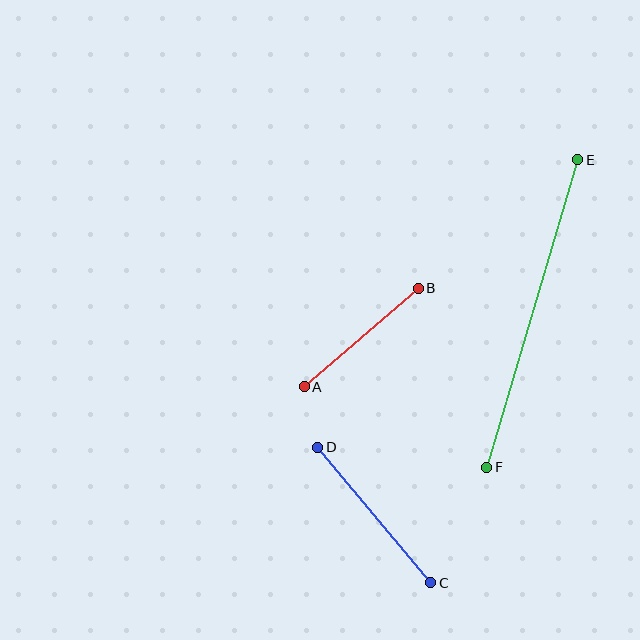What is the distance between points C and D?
The distance is approximately 176 pixels.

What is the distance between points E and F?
The distance is approximately 321 pixels.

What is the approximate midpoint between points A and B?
The midpoint is at approximately (361, 338) pixels.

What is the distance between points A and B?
The distance is approximately 151 pixels.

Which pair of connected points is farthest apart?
Points E and F are farthest apart.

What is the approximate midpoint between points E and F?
The midpoint is at approximately (532, 313) pixels.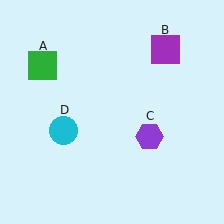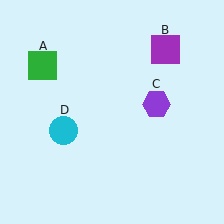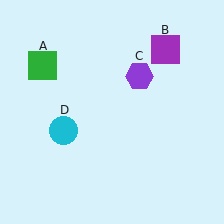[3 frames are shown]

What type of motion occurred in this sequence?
The purple hexagon (object C) rotated counterclockwise around the center of the scene.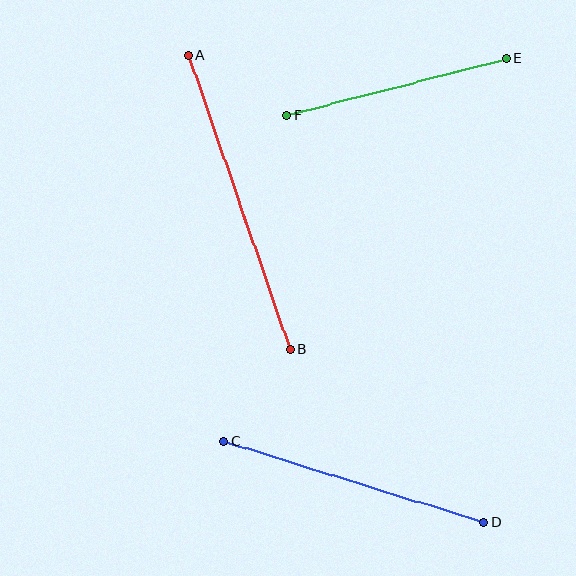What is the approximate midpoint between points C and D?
The midpoint is at approximately (353, 482) pixels.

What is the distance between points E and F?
The distance is approximately 227 pixels.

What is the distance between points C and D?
The distance is approximately 272 pixels.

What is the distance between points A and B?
The distance is approximately 311 pixels.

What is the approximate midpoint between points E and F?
The midpoint is at approximately (397, 87) pixels.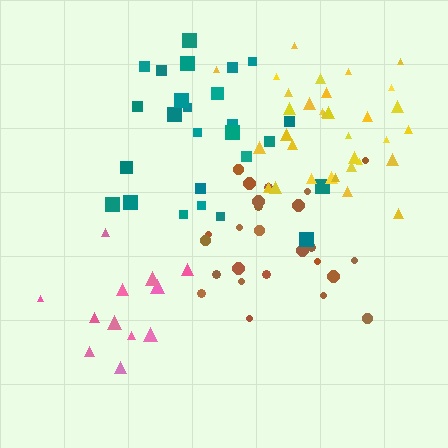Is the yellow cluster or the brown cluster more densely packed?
Yellow.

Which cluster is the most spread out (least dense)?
Pink.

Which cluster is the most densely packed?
Yellow.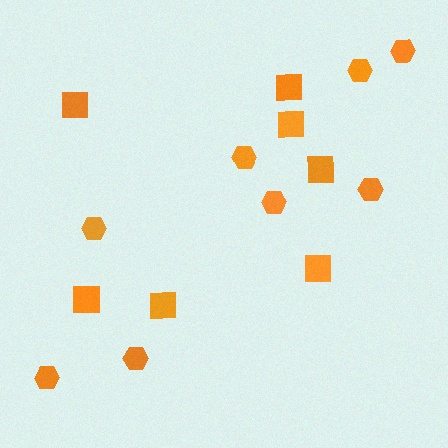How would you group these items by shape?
There are 2 groups: one group of squares (7) and one group of hexagons (8).